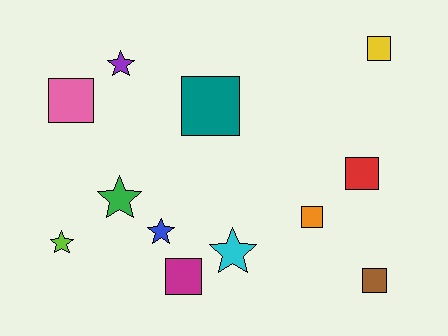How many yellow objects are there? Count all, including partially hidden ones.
There is 1 yellow object.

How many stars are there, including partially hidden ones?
There are 5 stars.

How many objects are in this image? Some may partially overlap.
There are 12 objects.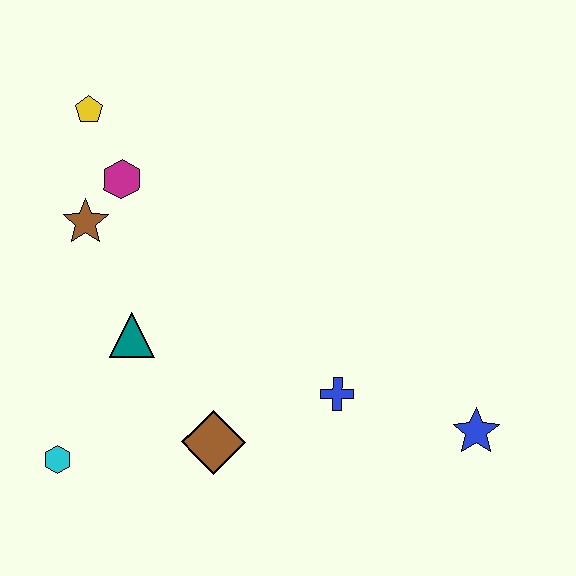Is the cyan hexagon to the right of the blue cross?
No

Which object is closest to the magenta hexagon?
The brown star is closest to the magenta hexagon.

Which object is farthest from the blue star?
The yellow pentagon is farthest from the blue star.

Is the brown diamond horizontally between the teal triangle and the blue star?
Yes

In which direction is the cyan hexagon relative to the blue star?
The cyan hexagon is to the left of the blue star.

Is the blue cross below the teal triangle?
Yes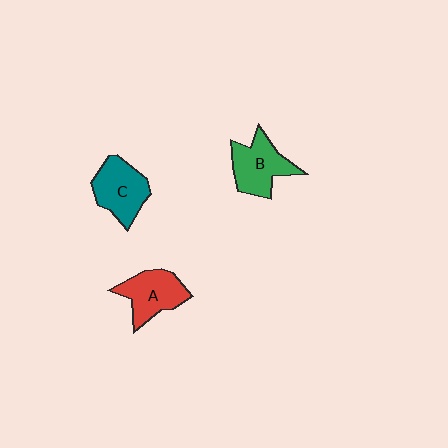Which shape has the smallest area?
Shape A (red).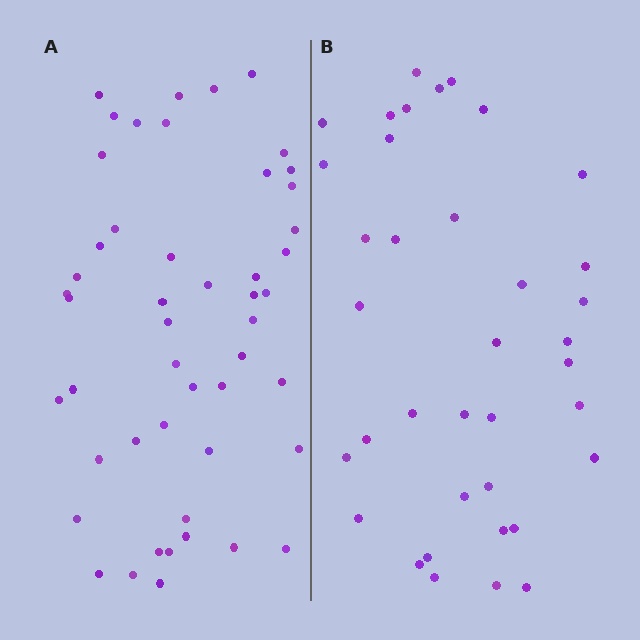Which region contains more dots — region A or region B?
Region A (the left region) has more dots.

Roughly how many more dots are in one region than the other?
Region A has roughly 12 or so more dots than region B.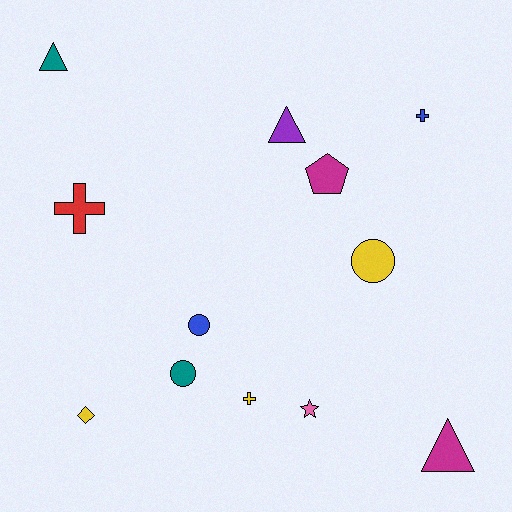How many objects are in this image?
There are 12 objects.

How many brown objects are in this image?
There are no brown objects.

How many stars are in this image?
There is 1 star.